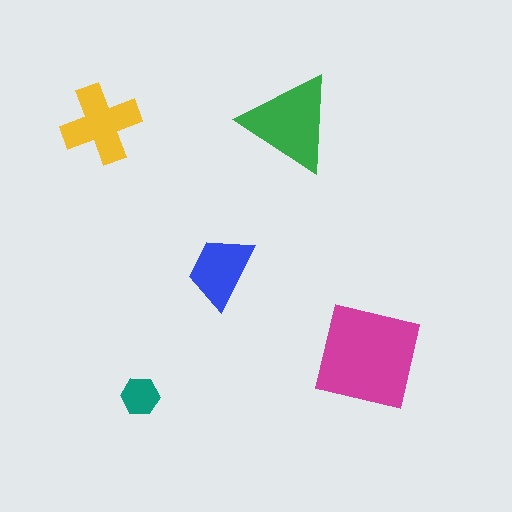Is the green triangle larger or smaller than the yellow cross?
Larger.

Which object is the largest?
The magenta square.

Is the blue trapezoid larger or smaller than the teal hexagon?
Larger.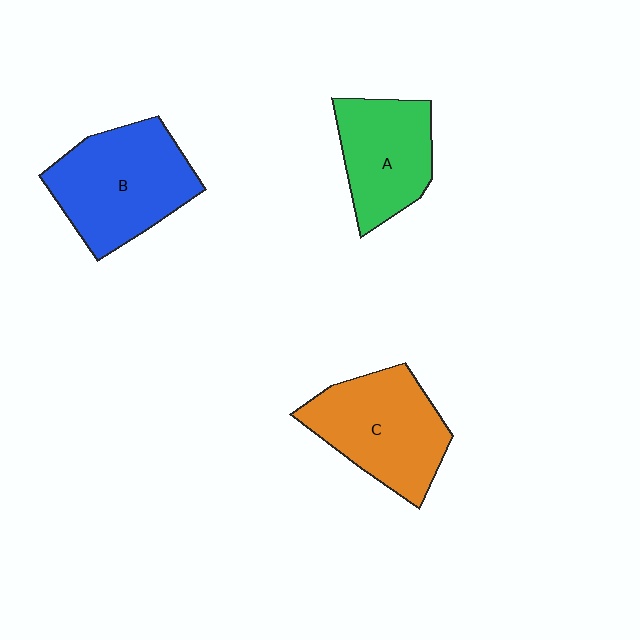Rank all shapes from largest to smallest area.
From largest to smallest: B (blue), C (orange), A (green).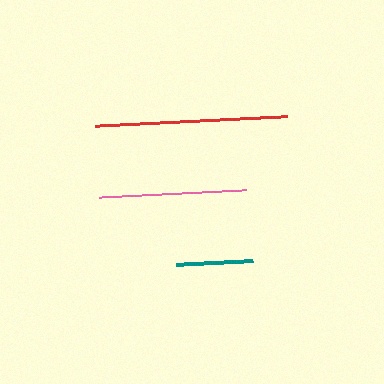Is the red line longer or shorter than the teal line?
The red line is longer than the teal line.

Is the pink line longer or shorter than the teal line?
The pink line is longer than the teal line.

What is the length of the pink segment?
The pink segment is approximately 146 pixels long.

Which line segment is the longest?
The red line is the longest at approximately 193 pixels.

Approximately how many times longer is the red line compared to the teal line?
The red line is approximately 2.5 times the length of the teal line.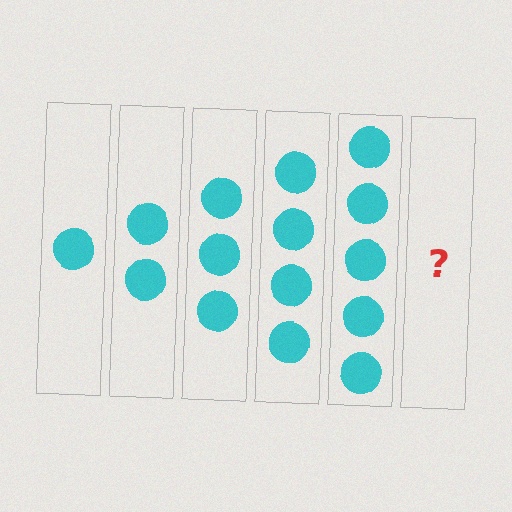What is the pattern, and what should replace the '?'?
The pattern is that each step adds one more circle. The '?' should be 6 circles.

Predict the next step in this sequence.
The next step is 6 circles.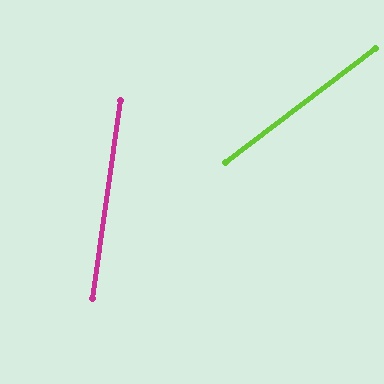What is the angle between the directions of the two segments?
Approximately 45 degrees.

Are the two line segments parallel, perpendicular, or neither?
Neither parallel nor perpendicular — they differ by about 45°.